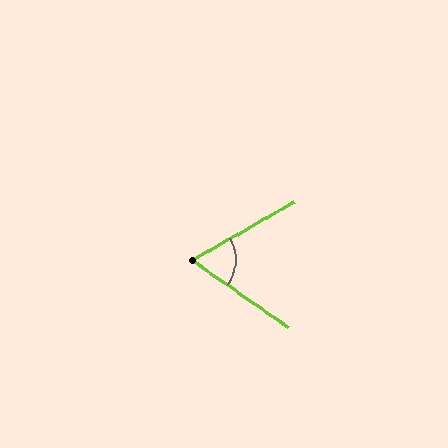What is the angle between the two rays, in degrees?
Approximately 64 degrees.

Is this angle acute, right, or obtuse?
It is acute.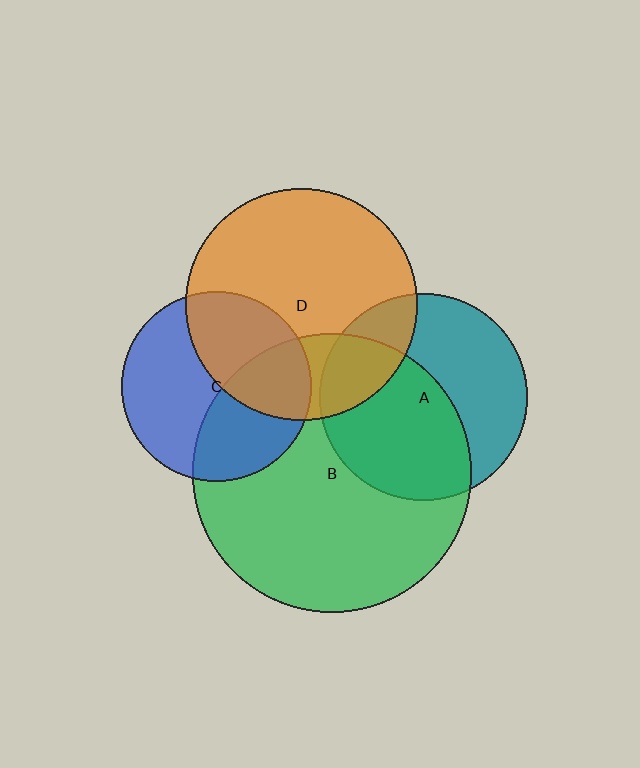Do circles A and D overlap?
Yes.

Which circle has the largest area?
Circle B (green).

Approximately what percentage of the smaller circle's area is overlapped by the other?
Approximately 20%.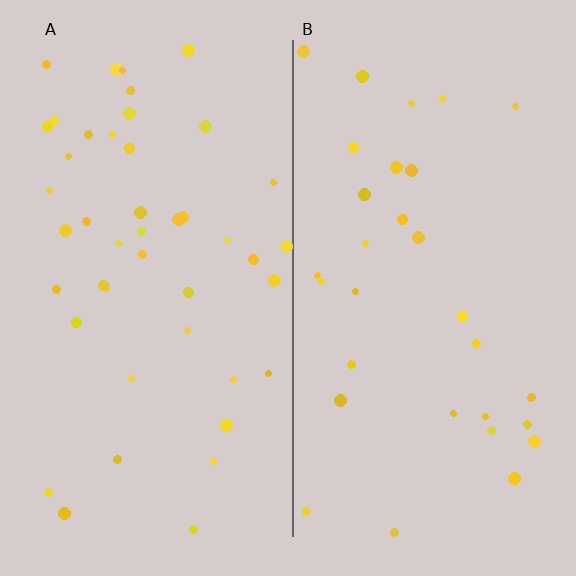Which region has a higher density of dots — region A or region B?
A (the left).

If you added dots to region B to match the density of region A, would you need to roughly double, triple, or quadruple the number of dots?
Approximately double.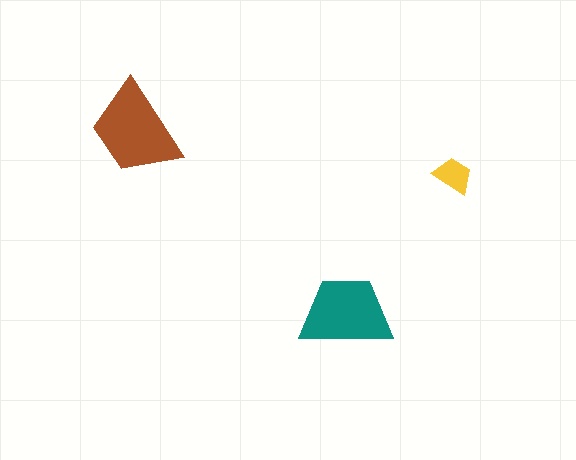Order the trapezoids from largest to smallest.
the brown one, the teal one, the yellow one.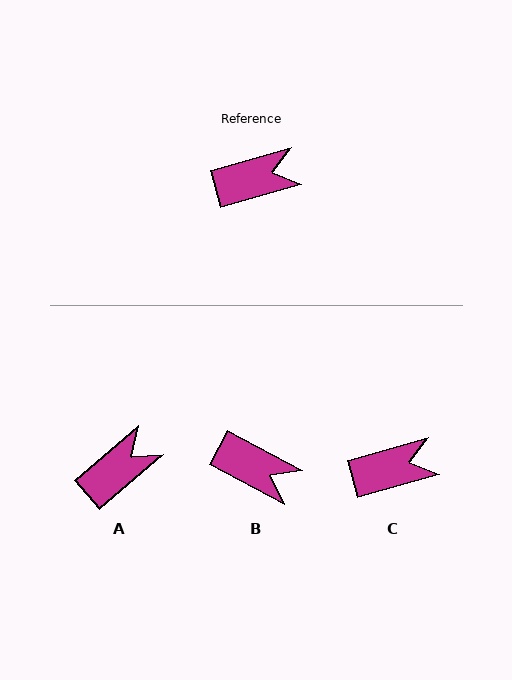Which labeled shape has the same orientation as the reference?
C.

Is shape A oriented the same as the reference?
No, it is off by about 25 degrees.